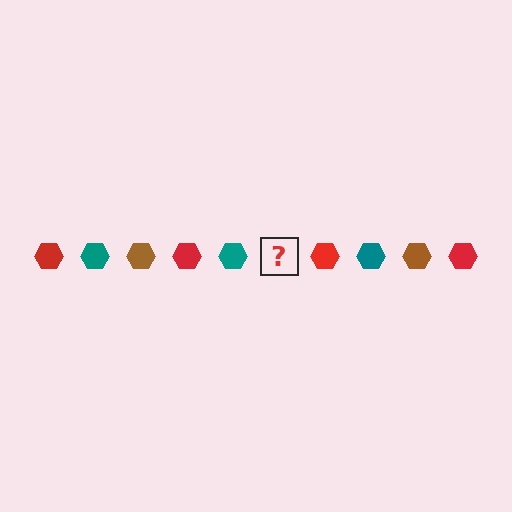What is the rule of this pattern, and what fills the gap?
The rule is that the pattern cycles through red, teal, brown hexagons. The gap should be filled with a brown hexagon.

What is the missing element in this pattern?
The missing element is a brown hexagon.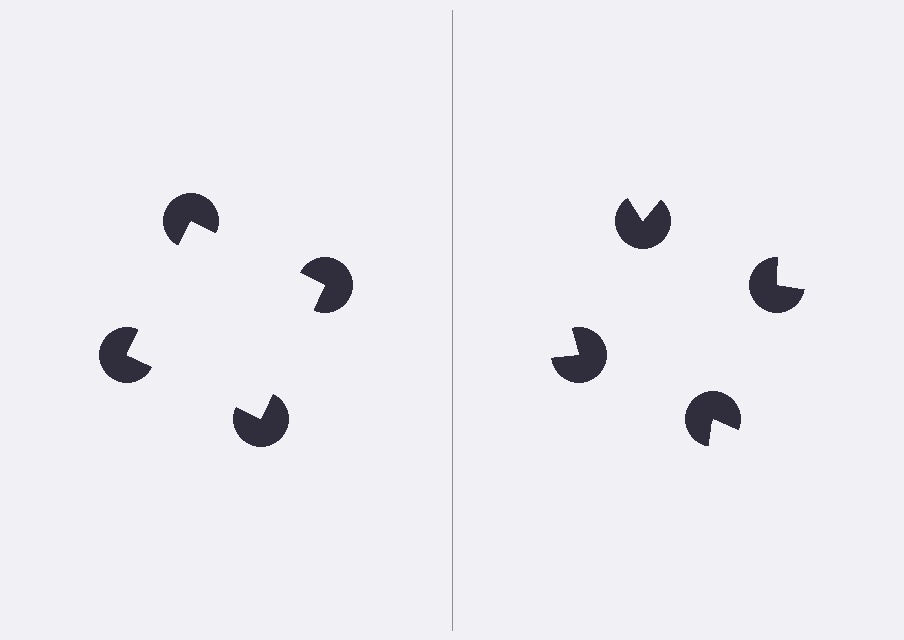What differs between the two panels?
The pac-man discs are positioned identically on both sides; only the wedge orientations differ. On the left they align to a square; on the right they are misaligned.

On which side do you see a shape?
An illusory square appears on the left side. On the right side the wedge cuts are rotated, so no coherent shape forms.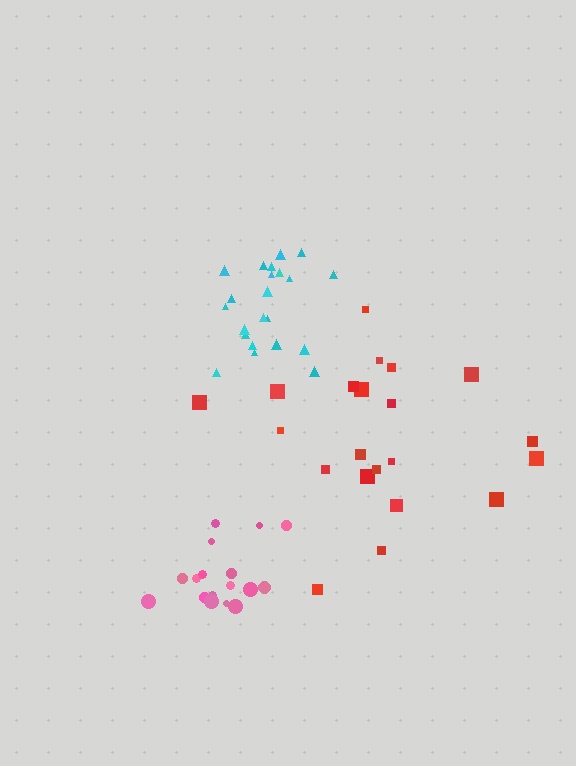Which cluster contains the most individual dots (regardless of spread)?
Cyan (22).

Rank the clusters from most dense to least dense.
pink, cyan, red.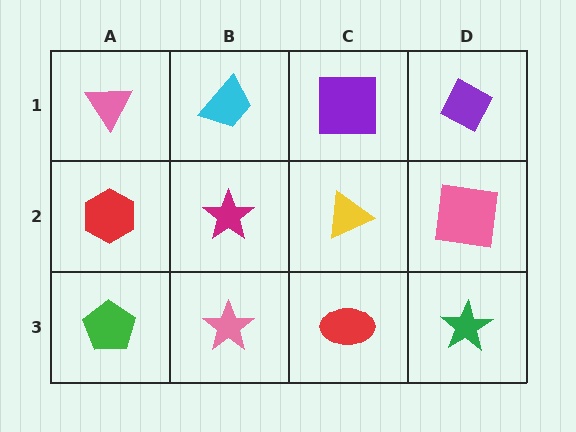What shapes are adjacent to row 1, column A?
A red hexagon (row 2, column A), a cyan trapezoid (row 1, column B).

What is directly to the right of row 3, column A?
A pink star.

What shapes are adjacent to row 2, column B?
A cyan trapezoid (row 1, column B), a pink star (row 3, column B), a red hexagon (row 2, column A), a yellow triangle (row 2, column C).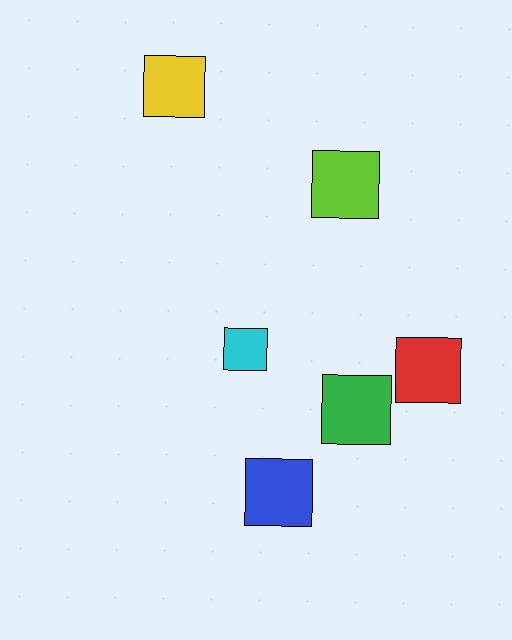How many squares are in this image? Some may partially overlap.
There are 6 squares.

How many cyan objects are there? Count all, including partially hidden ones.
There is 1 cyan object.